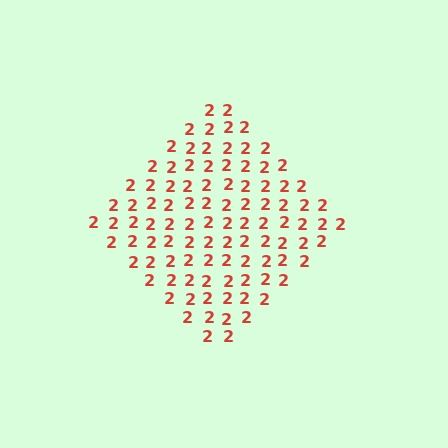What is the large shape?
The large shape is a diamond.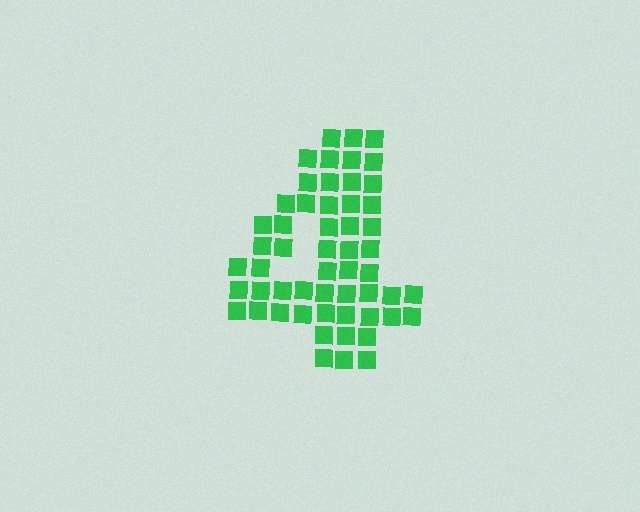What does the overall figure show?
The overall figure shows the digit 4.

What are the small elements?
The small elements are squares.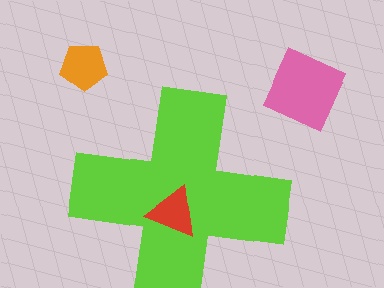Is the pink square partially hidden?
No, the pink square is fully visible.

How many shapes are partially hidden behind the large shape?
0 shapes are partially hidden.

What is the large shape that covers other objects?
A lime cross.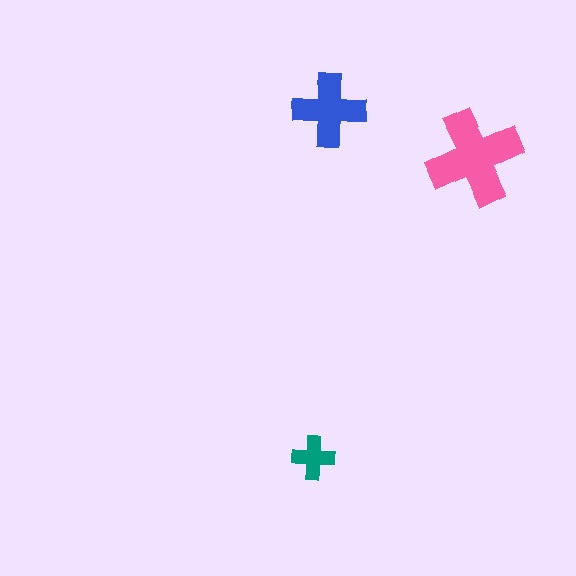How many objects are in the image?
There are 3 objects in the image.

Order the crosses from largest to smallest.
the pink one, the blue one, the teal one.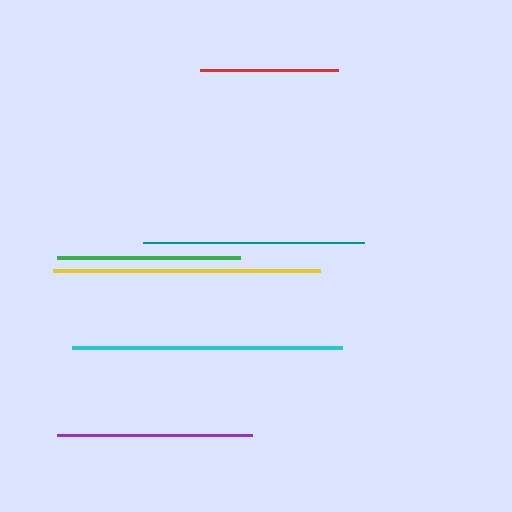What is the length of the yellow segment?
The yellow segment is approximately 268 pixels long.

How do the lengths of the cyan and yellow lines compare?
The cyan and yellow lines are approximately the same length.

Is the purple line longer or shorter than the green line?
The purple line is longer than the green line.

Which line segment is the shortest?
The red line is the shortest at approximately 138 pixels.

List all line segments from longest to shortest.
From longest to shortest: cyan, yellow, teal, purple, green, red.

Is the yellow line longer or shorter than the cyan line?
The cyan line is longer than the yellow line.